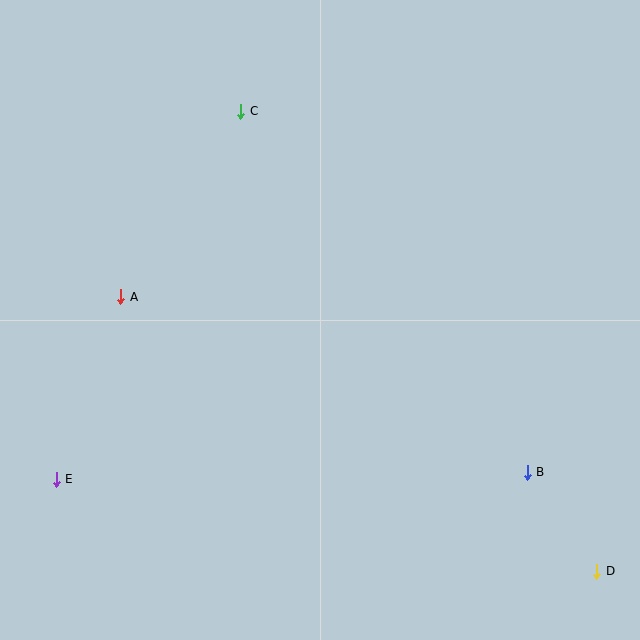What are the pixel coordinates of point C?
Point C is at (241, 111).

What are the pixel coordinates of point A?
Point A is at (121, 297).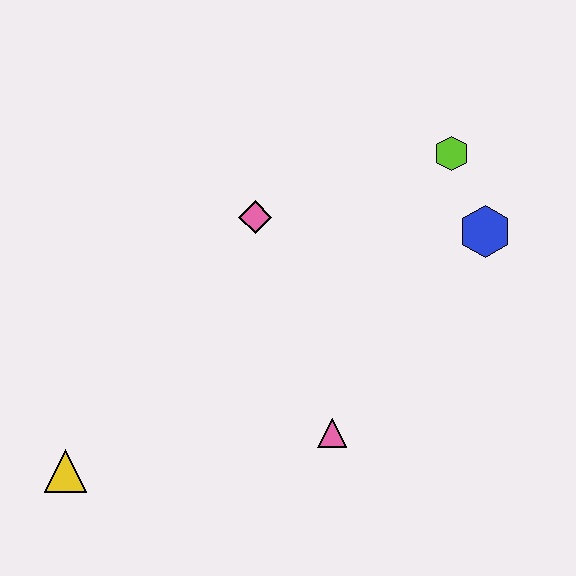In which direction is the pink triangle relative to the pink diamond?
The pink triangle is below the pink diamond.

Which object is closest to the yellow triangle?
The pink triangle is closest to the yellow triangle.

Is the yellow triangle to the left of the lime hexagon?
Yes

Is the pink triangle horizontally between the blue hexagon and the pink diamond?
Yes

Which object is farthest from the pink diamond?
The yellow triangle is farthest from the pink diamond.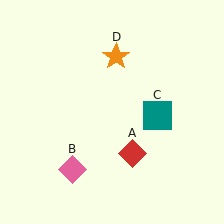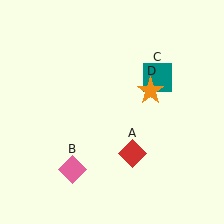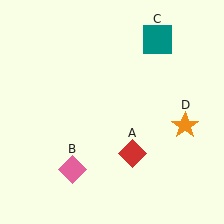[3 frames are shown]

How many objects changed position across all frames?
2 objects changed position: teal square (object C), orange star (object D).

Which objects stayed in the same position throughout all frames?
Red diamond (object A) and pink diamond (object B) remained stationary.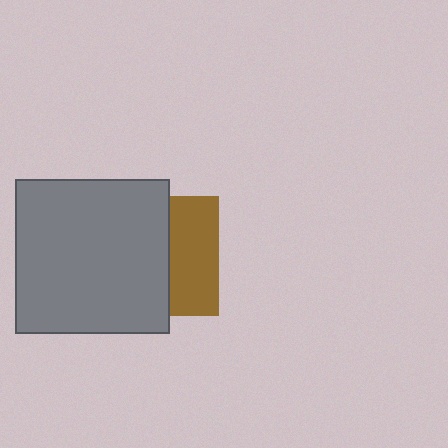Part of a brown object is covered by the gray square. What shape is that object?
It is a square.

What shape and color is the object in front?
The object in front is a gray square.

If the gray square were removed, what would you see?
You would see the complete brown square.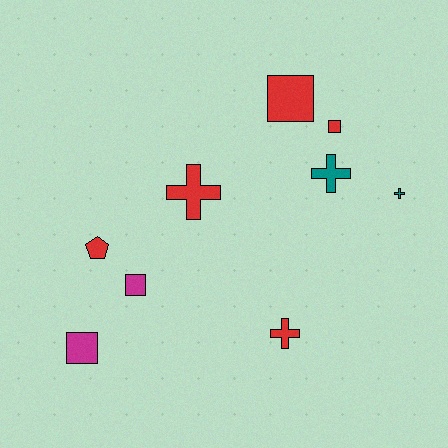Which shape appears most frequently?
Cross, with 4 objects.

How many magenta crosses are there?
There are no magenta crosses.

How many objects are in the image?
There are 9 objects.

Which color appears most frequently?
Red, with 5 objects.